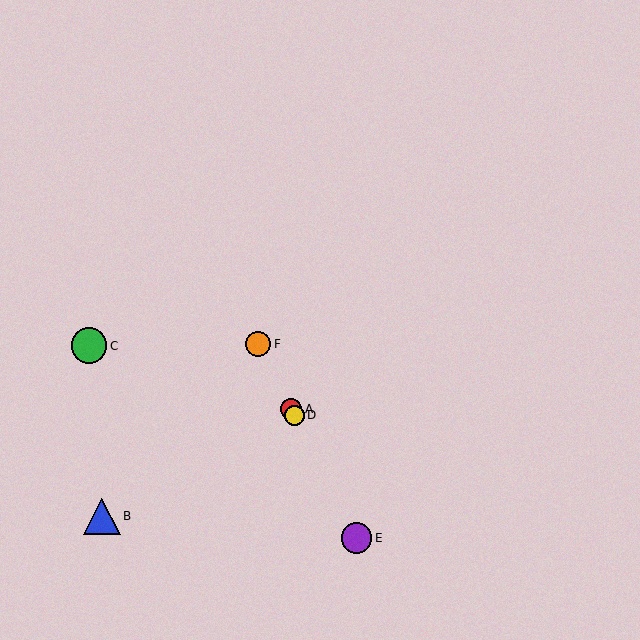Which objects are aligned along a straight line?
Objects A, D, E, F are aligned along a straight line.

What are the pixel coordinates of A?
Object A is at (291, 409).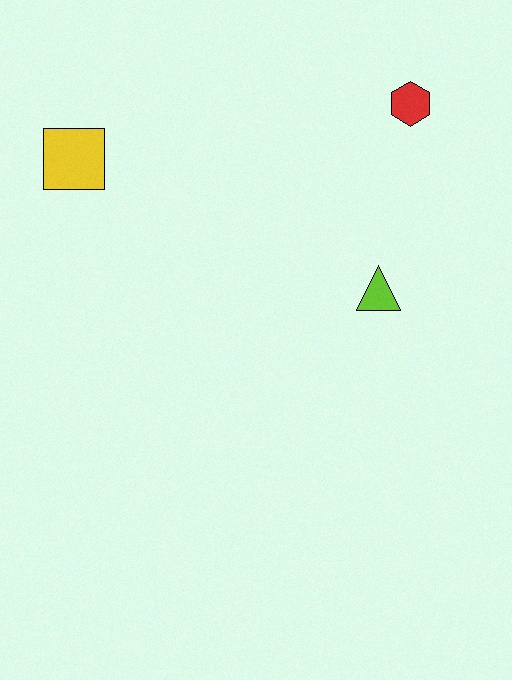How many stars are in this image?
There are no stars.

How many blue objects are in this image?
There are no blue objects.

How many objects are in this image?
There are 3 objects.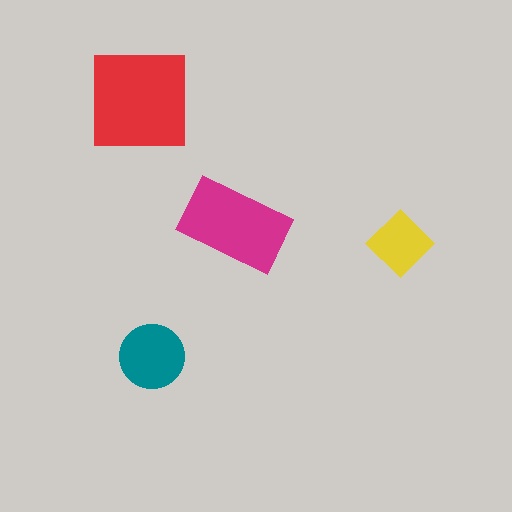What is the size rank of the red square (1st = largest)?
1st.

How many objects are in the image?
There are 4 objects in the image.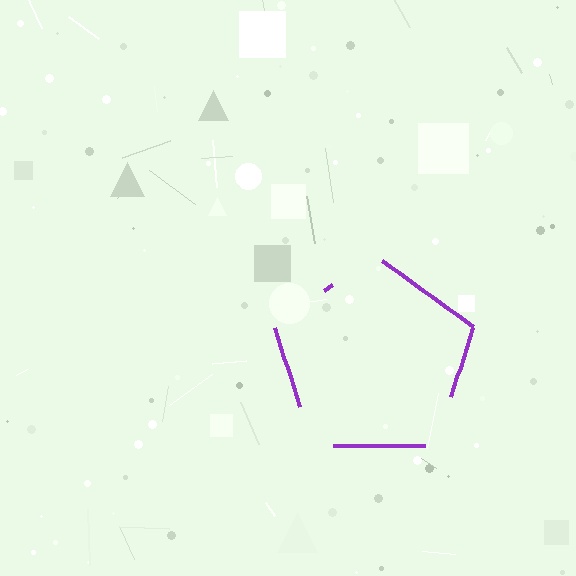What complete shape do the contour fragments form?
The contour fragments form a pentagon.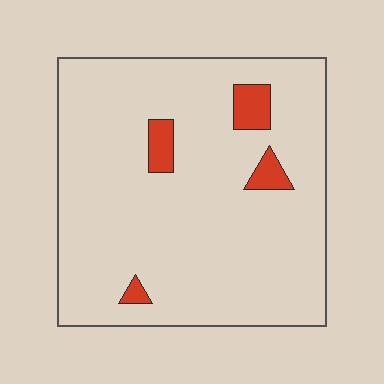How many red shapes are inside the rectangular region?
4.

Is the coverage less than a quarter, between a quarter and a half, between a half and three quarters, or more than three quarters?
Less than a quarter.